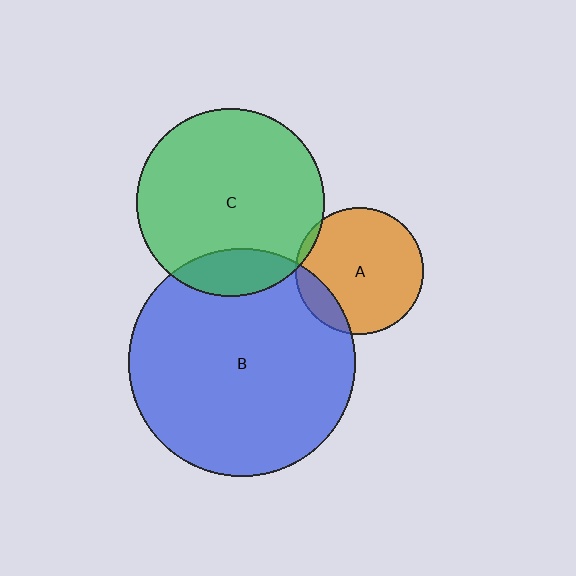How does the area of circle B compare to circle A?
Approximately 3.2 times.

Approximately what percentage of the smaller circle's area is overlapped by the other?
Approximately 5%.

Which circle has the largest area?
Circle B (blue).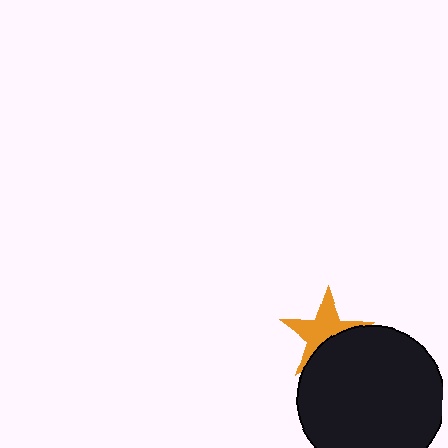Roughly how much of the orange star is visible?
About half of it is visible (roughly 60%).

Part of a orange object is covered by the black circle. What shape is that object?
It is a star.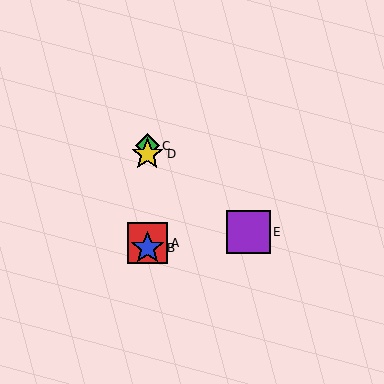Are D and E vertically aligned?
No, D is at x≈147 and E is at x≈248.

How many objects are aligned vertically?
4 objects (A, B, C, D) are aligned vertically.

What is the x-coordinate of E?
Object E is at x≈248.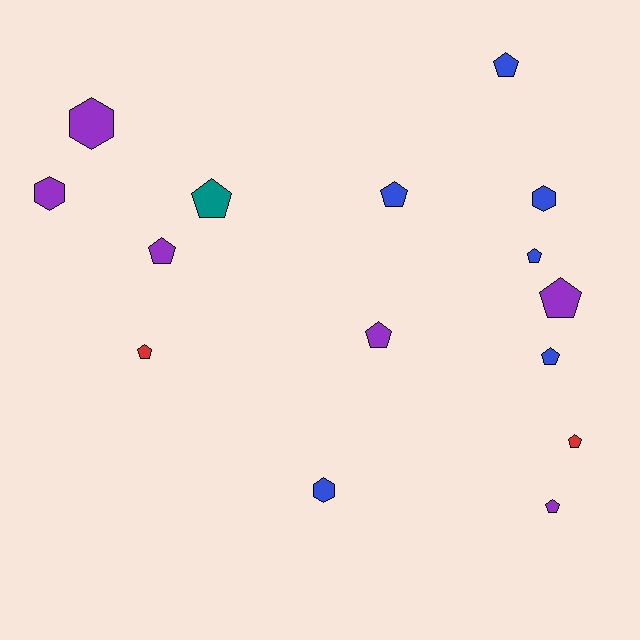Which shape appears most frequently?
Pentagon, with 11 objects.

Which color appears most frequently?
Purple, with 6 objects.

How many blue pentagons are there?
There are 4 blue pentagons.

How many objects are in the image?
There are 15 objects.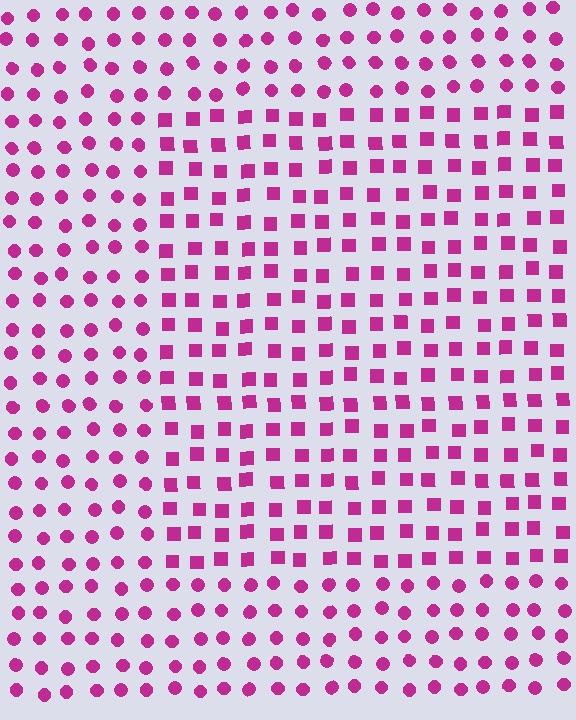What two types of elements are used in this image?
The image uses squares inside the rectangle region and circles outside it.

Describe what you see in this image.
The image is filled with small magenta elements arranged in a uniform grid. A rectangle-shaped region contains squares, while the surrounding area contains circles. The boundary is defined purely by the change in element shape.